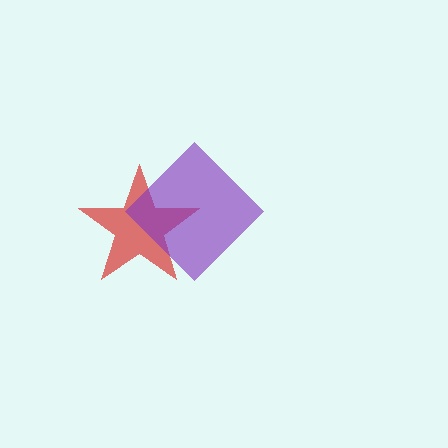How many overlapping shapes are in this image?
There are 2 overlapping shapes in the image.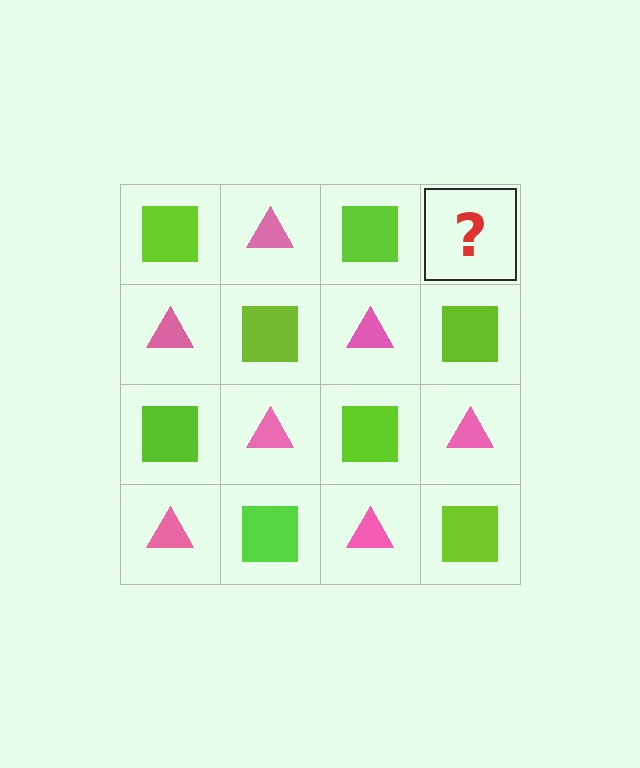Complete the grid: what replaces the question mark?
The question mark should be replaced with a pink triangle.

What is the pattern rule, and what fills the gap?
The rule is that it alternates lime square and pink triangle in a checkerboard pattern. The gap should be filled with a pink triangle.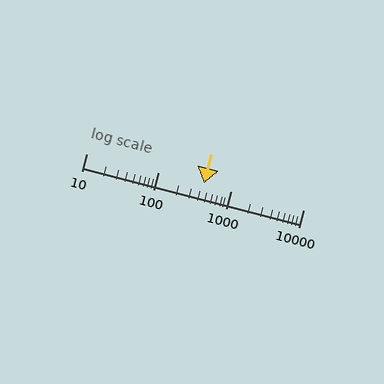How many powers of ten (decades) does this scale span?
The scale spans 3 decades, from 10 to 10000.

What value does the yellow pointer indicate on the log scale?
The pointer indicates approximately 420.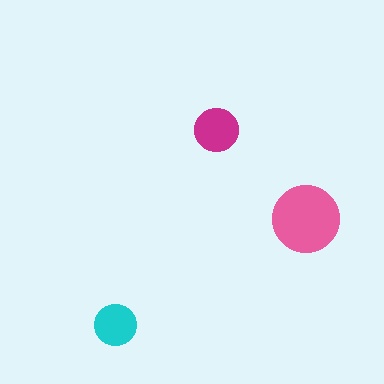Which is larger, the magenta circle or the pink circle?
The pink one.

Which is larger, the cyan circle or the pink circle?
The pink one.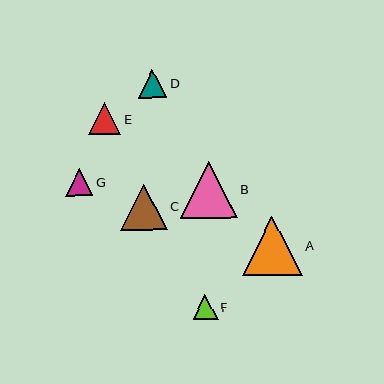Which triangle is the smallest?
Triangle F is the smallest with a size of approximately 24 pixels.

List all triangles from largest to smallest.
From largest to smallest: A, B, C, E, D, G, F.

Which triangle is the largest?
Triangle A is the largest with a size of approximately 59 pixels.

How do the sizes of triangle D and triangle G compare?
Triangle D and triangle G are approximately the same size.